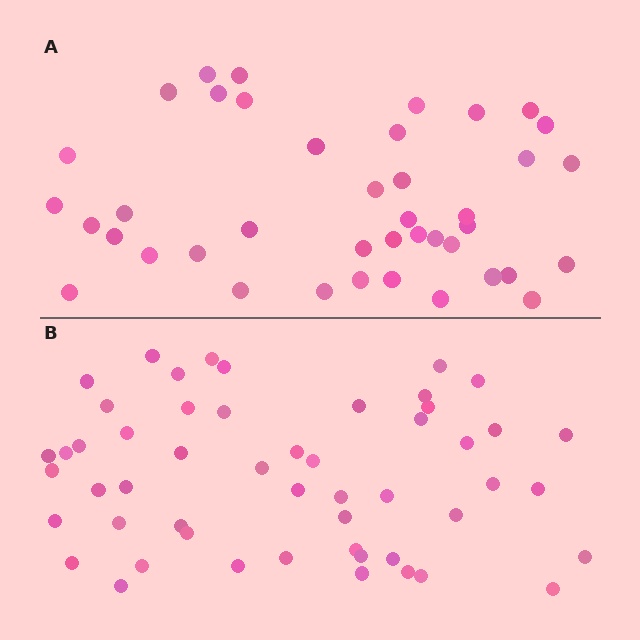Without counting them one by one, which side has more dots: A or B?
Region B (the bottom region) has more dots.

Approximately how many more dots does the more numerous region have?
Region B has roughly 12 or so more dots than region A.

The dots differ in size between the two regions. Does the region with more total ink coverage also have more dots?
No. Region A has more total ink coverage because its dots are larger, but region B actually contains more individual dots. Total area can be misleading — the number of items is what matters here.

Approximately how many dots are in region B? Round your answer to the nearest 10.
About 50 dots. (The exact count is 52, which rounds to 50.)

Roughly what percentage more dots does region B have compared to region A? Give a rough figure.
About 25% more.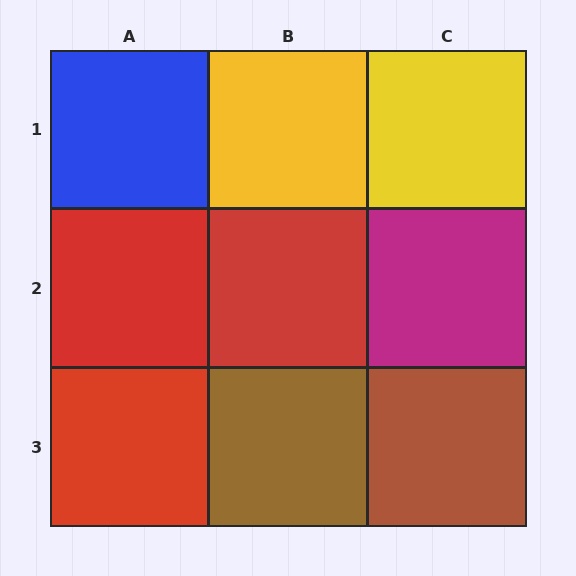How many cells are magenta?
1 cell is magenta.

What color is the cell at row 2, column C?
Magenta.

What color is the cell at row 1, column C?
Yellow.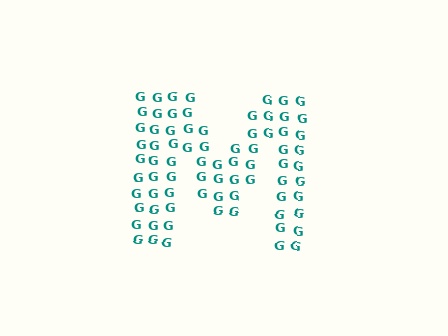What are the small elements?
The small elements are letter G's.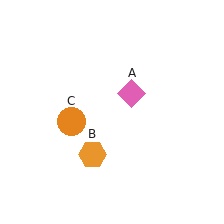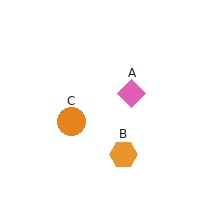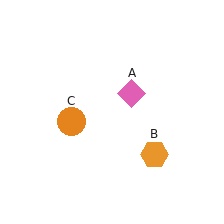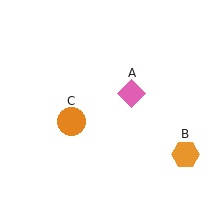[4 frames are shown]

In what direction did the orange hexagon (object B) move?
The orange hexagon (object B) moved right.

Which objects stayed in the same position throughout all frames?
Pink diamond (object A) and orange circle (object C) remained stationary.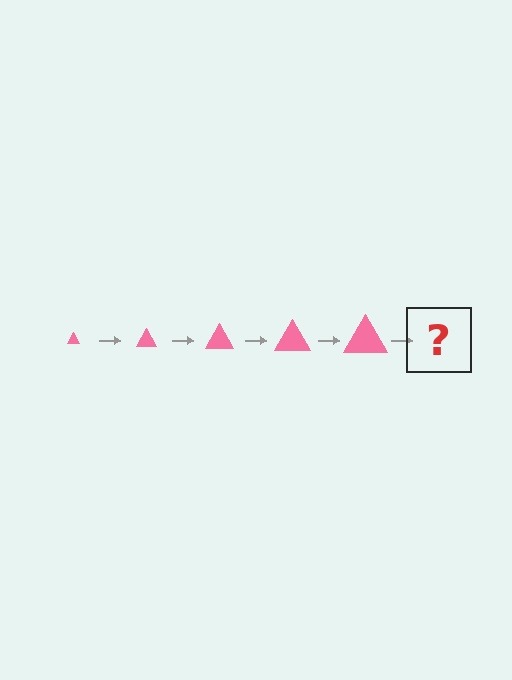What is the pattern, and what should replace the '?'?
The pattern is that the triangle gets progressively larger each step. The '?' should be a pink triangle, larger than the previous one.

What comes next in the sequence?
The next element should be a pink triangle, larger than the previous one.